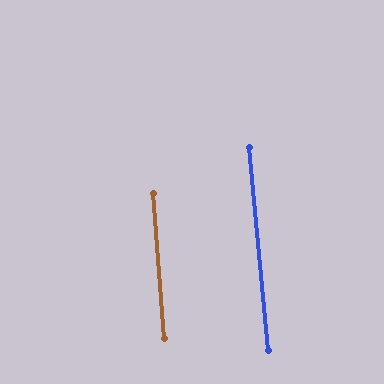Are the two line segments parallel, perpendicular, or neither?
Parallel — their directions differ by only 1.2°.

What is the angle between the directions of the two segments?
Approximately 1 degree.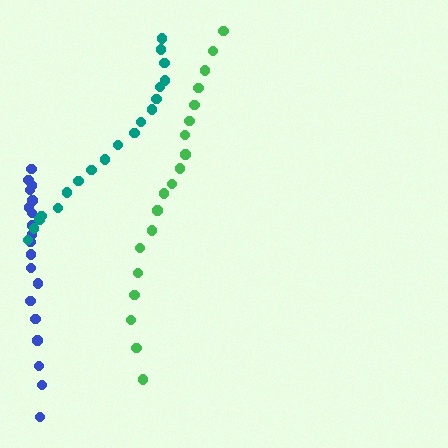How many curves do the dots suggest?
There are 3 distinct paths.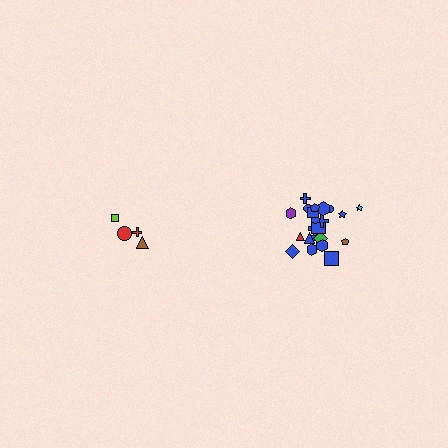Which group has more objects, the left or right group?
The right group.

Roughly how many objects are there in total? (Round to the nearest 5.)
Roughly 25 objects in total.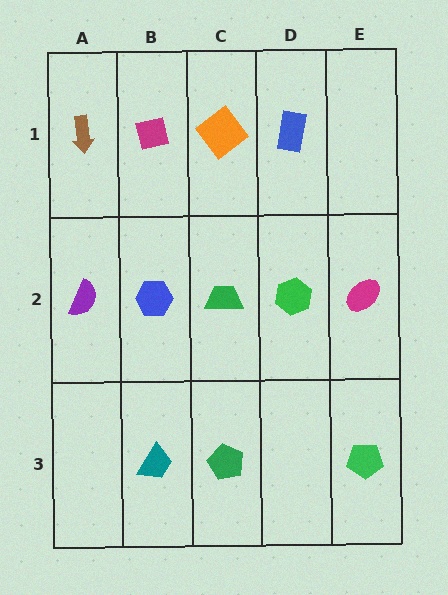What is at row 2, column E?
A magenta ellipse.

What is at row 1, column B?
A magenta square.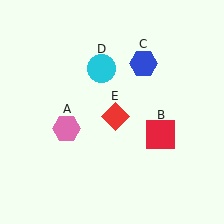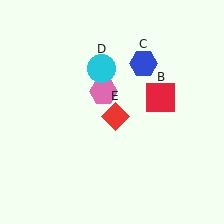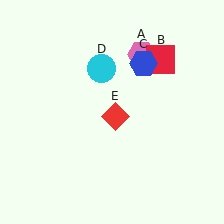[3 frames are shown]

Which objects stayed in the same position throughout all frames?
Blue hexagon (object C) and cyan circle (object D) and red diamond (object E) remained stationary.